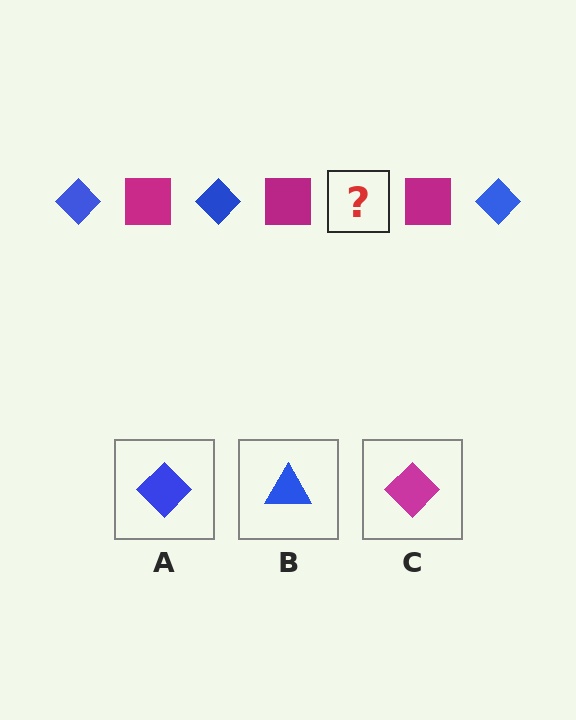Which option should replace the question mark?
Option A.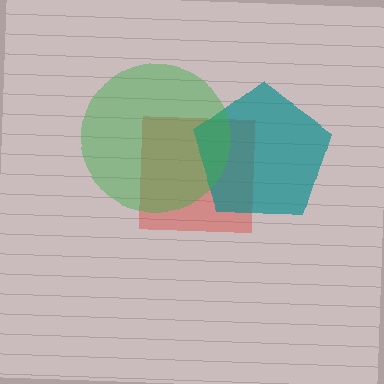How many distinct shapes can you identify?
There are 3 distinct shapes: a red square, a teal pentagon, a green circle.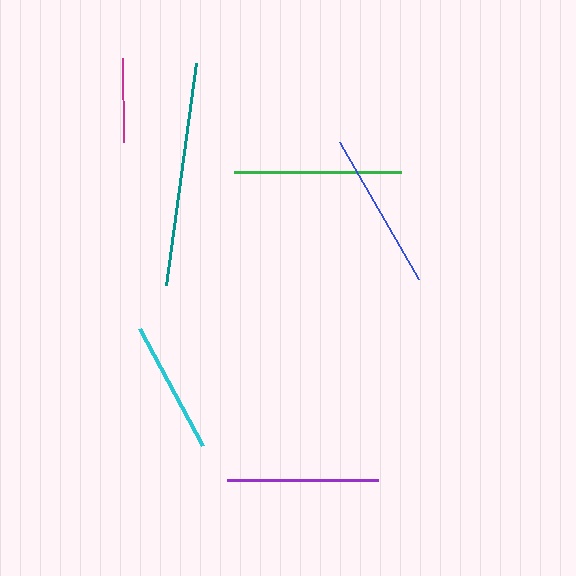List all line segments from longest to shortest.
From longest to shortest: teal, green, blue, purple, cyan, magenta.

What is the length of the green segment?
The green segment is approximately 167 pixels long.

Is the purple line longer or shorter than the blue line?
The blue line is longer than the purple line.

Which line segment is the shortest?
The magenta line is the shortest at approximately 85 pixels.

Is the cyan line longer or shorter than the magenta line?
The cyan line is longer than the magenta line.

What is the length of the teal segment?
The teal segment is approximately 224 pixels long.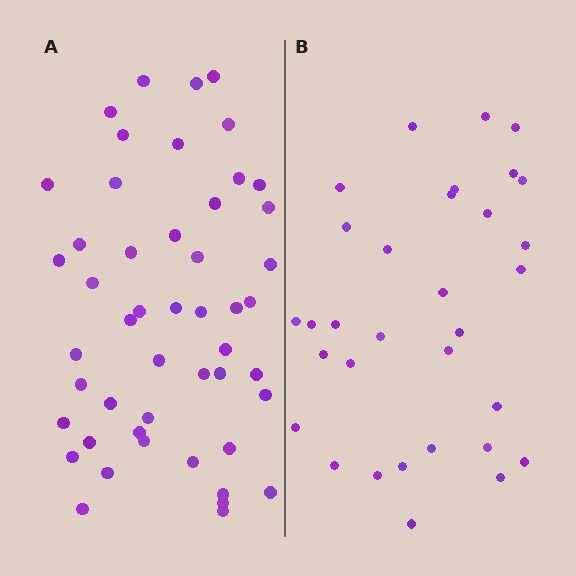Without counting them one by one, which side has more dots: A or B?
Region A (the left region) has more dots.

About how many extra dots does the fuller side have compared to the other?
Region A has approximately 15 more dots than region B.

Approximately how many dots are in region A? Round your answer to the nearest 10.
About 50 dots. (The exact count is 49, which rounds to 50.)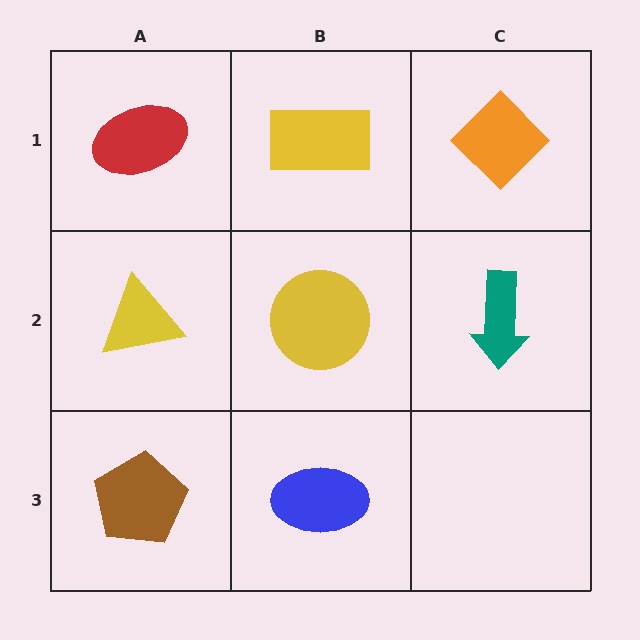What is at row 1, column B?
A yellow rectangle.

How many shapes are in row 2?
3 shapes.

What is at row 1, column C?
An orange diamond.